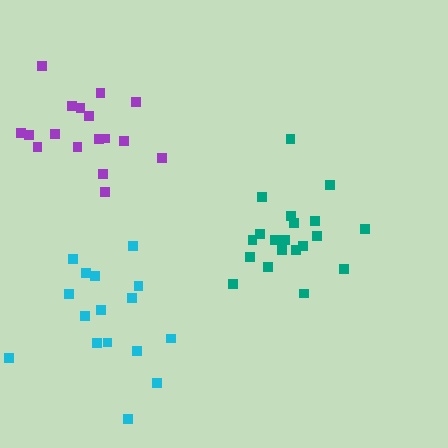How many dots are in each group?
Group 1: 17 dots, Group 2: 20 dots, Group 3: 16 dots (53 total).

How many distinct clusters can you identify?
There are 3 distinct clusters.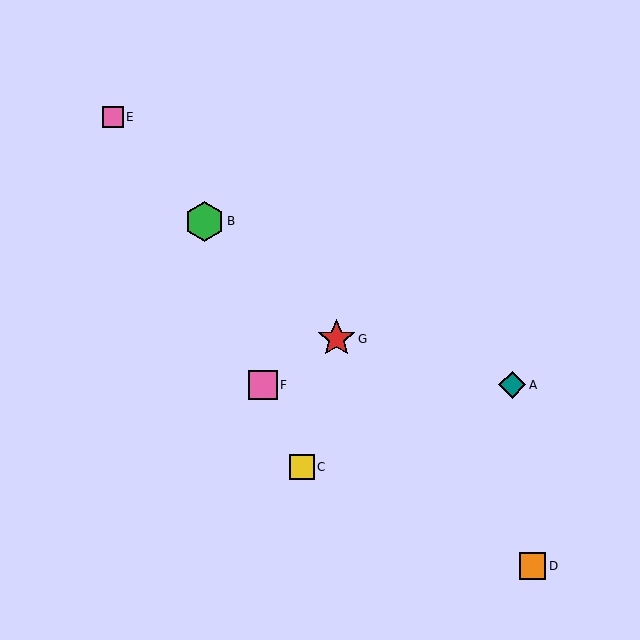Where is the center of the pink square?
The center of the pink square is at (263, 385).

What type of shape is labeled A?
Shape A is a teal diamond.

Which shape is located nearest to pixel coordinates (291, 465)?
The yellow square (labeled C) at (302, 467) is nearest to that location.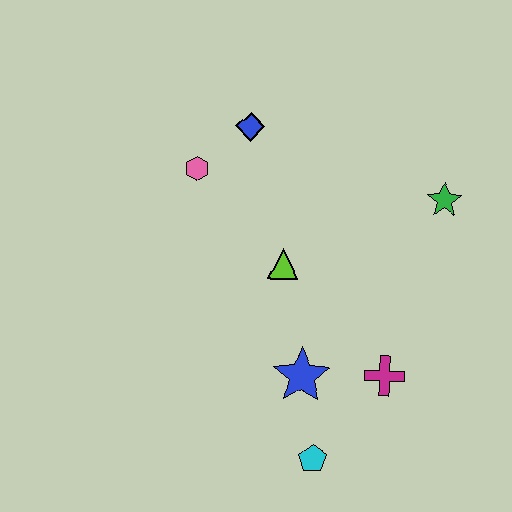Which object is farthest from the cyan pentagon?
The blue diamond is farthest from the cyan pentagon.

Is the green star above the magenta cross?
Yes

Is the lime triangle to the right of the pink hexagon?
Yes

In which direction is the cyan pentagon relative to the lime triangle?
The cyan pentagon is below the lime triangle.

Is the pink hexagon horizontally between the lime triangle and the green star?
No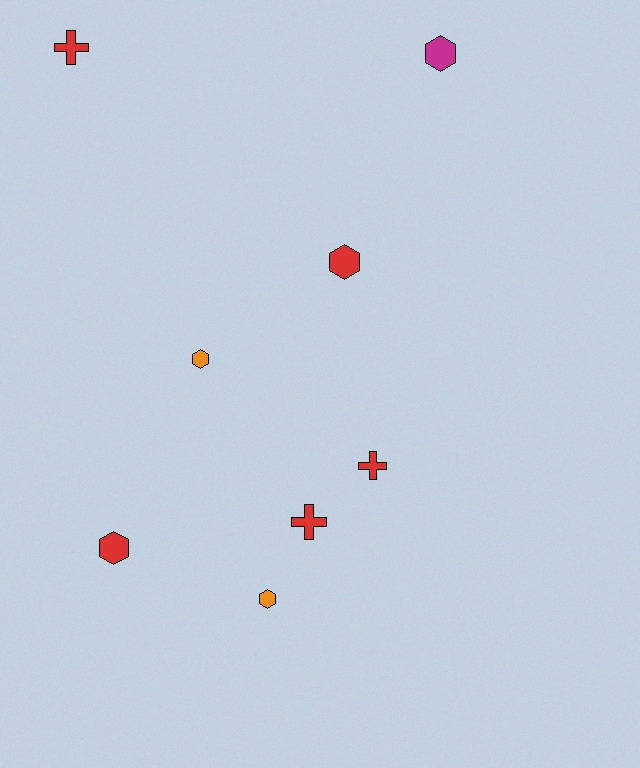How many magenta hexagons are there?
There is 1 magenta hexagon.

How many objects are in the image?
There are 8 objects.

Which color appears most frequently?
Red, with 5 objects.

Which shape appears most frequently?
Hexagon, with 5 objects.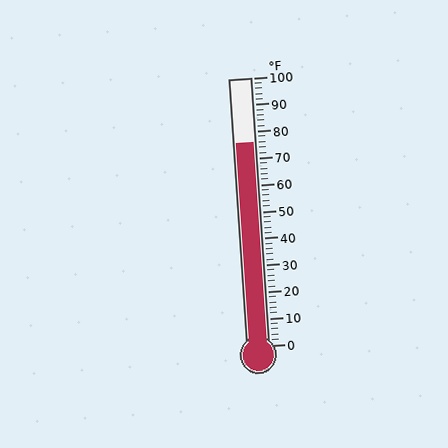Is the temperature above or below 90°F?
The temperature is below 90°F.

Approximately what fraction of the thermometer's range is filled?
The thermometer is filled to approximately 75% of its range.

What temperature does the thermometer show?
The thermometer shows approximately 76°F.